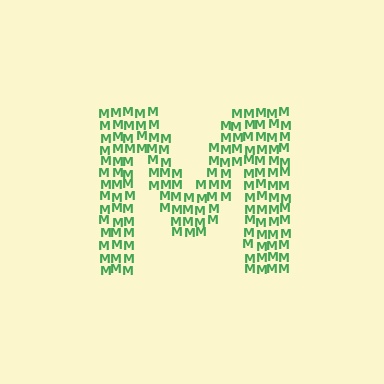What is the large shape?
The large shape is the letter M.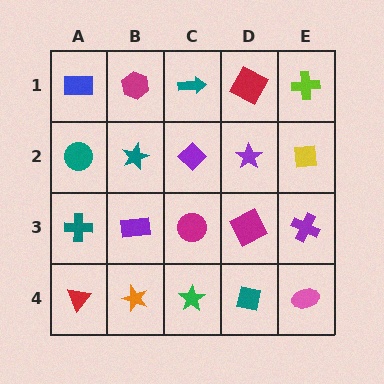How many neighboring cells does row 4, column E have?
2.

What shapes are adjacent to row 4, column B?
A purple rectangle (row 3, column B), a red triangle (row 4, column A), a green star (row 4, column C).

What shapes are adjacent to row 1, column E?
A yellow square (row 2, column E), a red square (row 1, column D).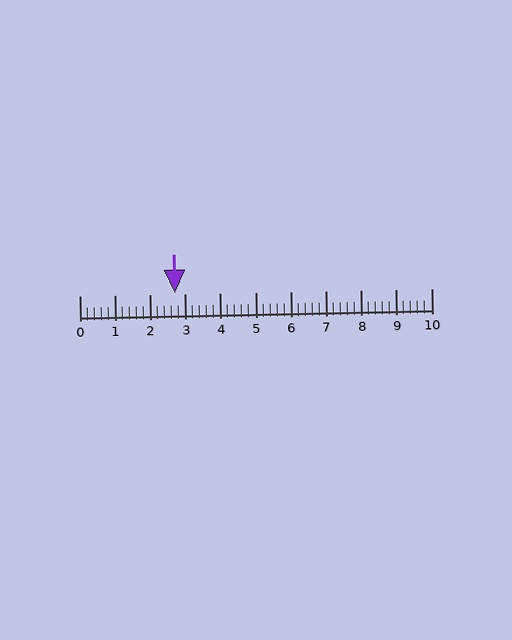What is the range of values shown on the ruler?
The ruler shows values from 0 to 10.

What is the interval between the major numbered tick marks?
The major tick marks are spaced 1 units apart.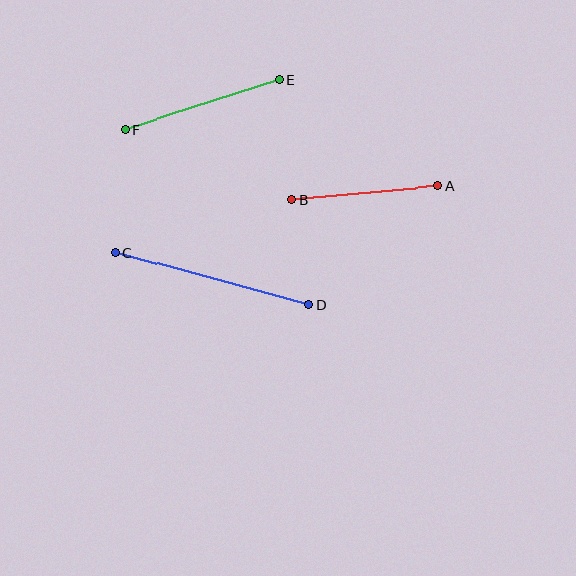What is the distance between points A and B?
The distance is approximately 146 pixels.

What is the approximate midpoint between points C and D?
The midpoint is at approximately (212, 279) pixels.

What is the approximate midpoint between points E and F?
The midpoint is at approximately (202, 104) pixels.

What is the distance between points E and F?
The distance is approximately 161 pixels.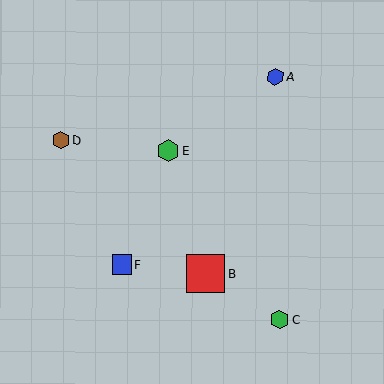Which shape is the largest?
The red square (labeled B) is the largest.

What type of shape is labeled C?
Shape C is a green hexagon.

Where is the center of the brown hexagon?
The center of the brown hexagon is at (61, 140).